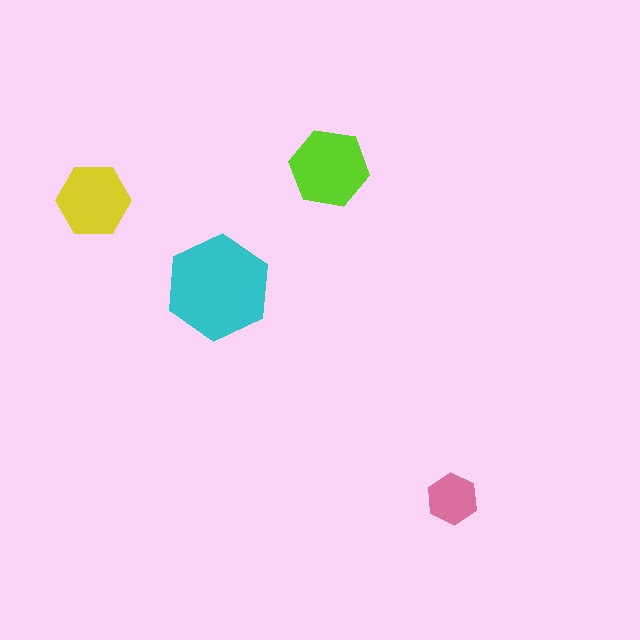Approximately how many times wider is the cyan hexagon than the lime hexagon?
About 1.5 times wider.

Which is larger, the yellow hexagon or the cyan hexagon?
The cyan one.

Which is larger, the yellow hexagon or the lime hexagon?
The lime one.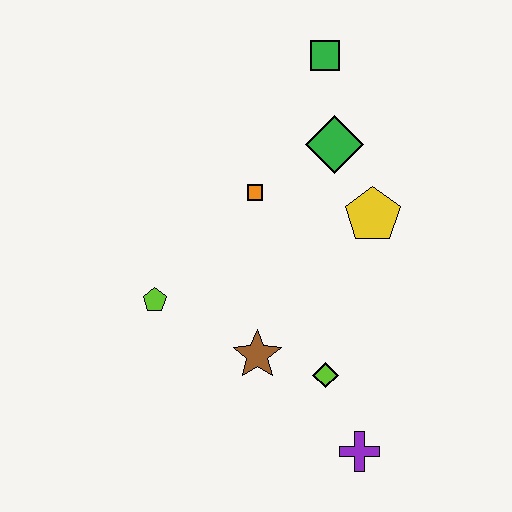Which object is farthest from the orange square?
The purple cross is farthest from the orange square.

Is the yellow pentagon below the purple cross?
No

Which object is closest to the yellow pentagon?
The green diamond is closest to the yellow pentagon.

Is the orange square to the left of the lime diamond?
Yes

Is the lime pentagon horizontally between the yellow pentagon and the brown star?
No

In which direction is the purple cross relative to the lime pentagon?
The purple cross is to the right of the lime pentagon.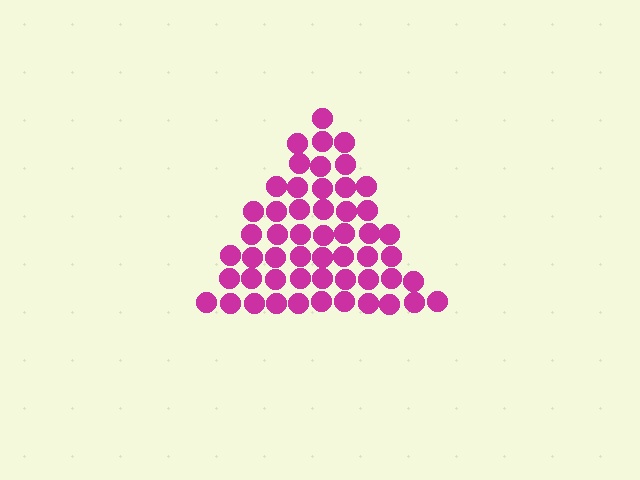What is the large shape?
The large shape is a triangle.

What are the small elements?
The small elements are circles.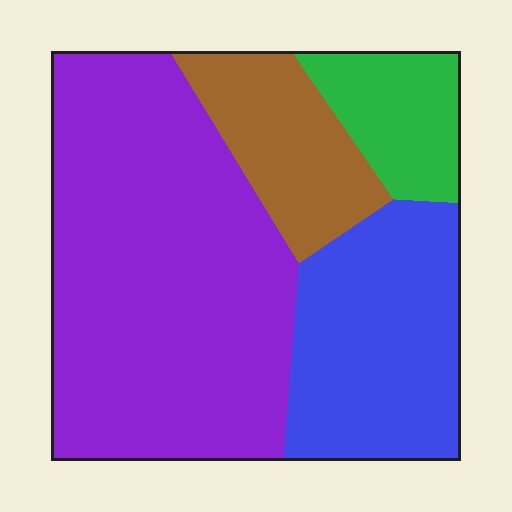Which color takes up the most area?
Purple, at roughly 50%.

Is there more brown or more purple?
Purple.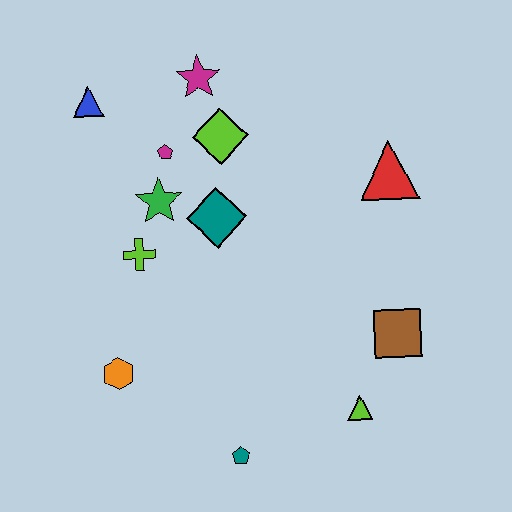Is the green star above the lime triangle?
Yes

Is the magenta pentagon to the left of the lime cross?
No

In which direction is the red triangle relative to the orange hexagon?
The red triangle is to the right of the orange hexagon.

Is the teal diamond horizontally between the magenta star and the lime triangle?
Yes